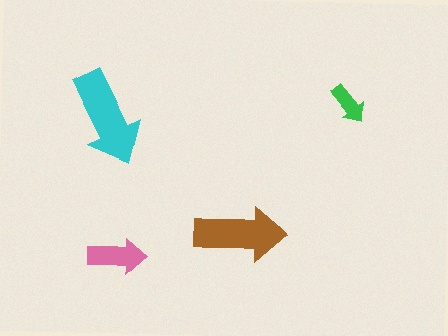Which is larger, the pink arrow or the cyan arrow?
The cyan one.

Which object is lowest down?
The pink arrow is bottommost.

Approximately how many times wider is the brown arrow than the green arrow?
About 2 times wider.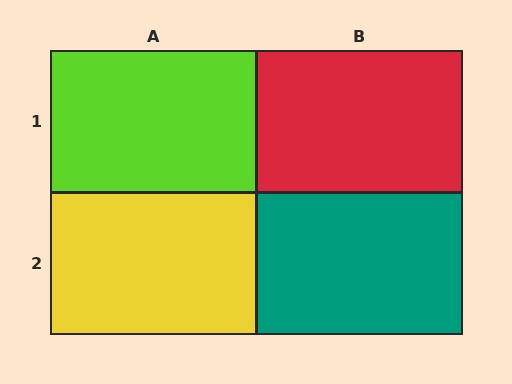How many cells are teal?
1 cell is teal.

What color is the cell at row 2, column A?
Yellow.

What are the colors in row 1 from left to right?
Lime, red.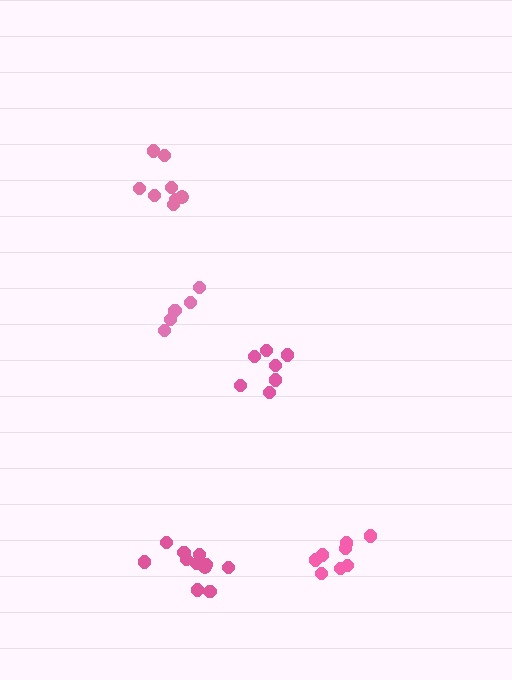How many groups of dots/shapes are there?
There are 5 groups.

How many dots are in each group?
Group 1: 7 dots, Group 2: 8 dots, Group 3: 11 dots, Group 4: 8 dots, Group 5: 5 dots (39 total).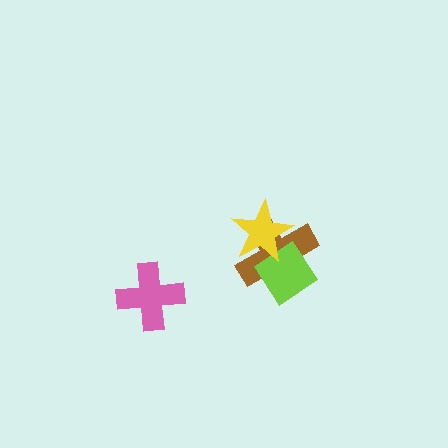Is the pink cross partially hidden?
No, no other shape covers it.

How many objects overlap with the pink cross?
0 objects overlap with the pink cross.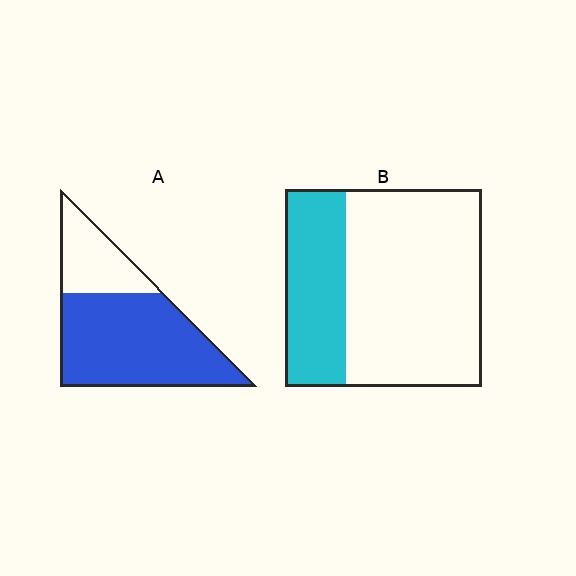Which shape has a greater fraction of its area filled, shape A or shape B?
Shape A.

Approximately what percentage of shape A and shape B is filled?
A is approximately 70% and B is approximately 30%.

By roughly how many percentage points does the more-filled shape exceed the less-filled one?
By roughly 40 percentage points (A over B).